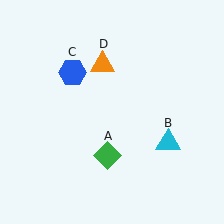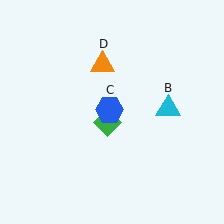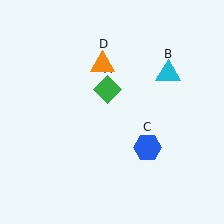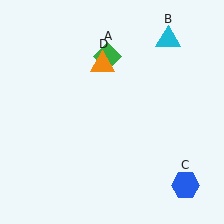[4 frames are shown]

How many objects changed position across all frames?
3 objects changed position: green diamond (object A), cyan triangle (object B), blue hexagon (object C).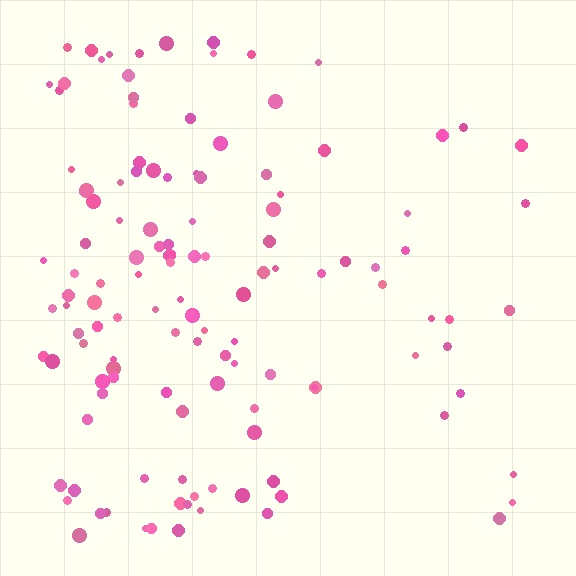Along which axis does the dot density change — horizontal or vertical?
Horizontal.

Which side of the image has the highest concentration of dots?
The left.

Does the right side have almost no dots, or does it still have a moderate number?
Still a moderate number, just noticeably fewer than the left.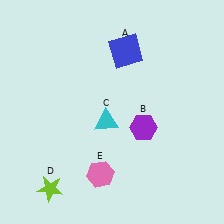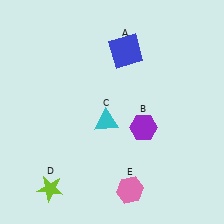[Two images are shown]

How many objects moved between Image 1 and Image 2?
1 object moved between the two images.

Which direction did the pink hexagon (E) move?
The pink hexagon (E) moved right.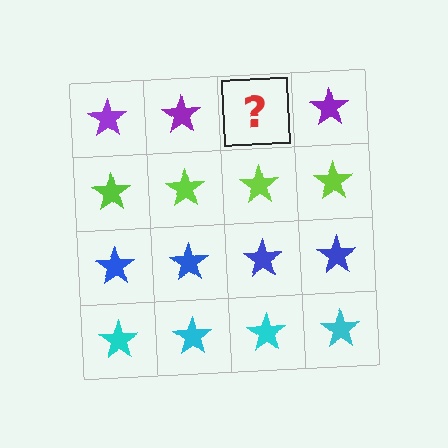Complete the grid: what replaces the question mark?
The question mark should be replaced with a purple star.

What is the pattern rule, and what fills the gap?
The rule is that each row has a consistent color. The gap should be filled with a purple star.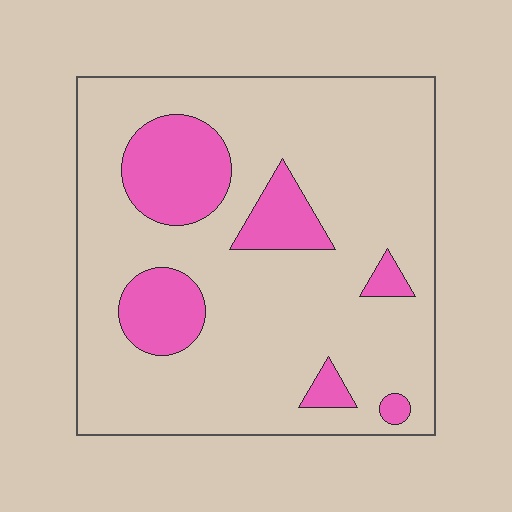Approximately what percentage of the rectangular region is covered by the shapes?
Approximately 20%.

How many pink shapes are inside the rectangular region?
6.